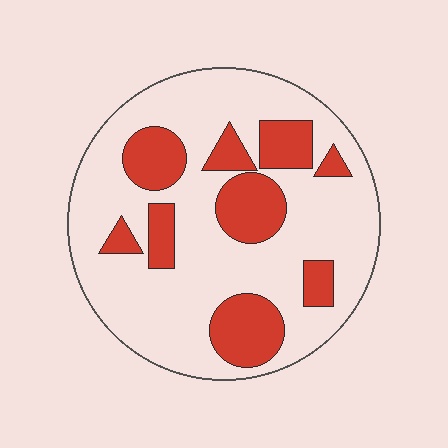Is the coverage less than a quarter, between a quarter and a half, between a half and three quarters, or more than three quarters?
Between a quarter and a half.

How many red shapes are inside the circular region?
9.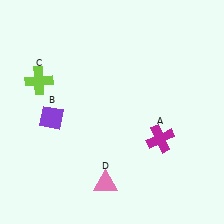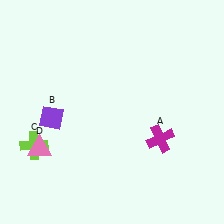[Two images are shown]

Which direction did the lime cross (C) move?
The lime cross (C) moved down.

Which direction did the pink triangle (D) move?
The pink triangle (D) moved left.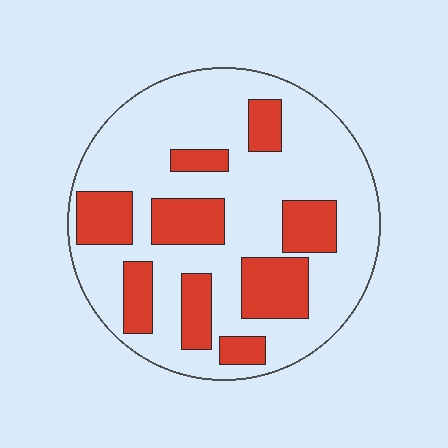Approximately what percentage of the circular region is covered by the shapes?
Approximately 30%.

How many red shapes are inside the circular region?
9.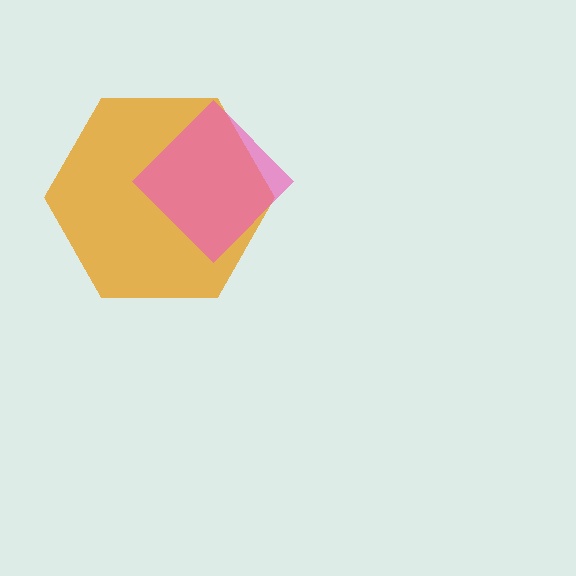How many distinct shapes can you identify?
There are 2 distinct shapes: an orange hexagon, a pink diamond.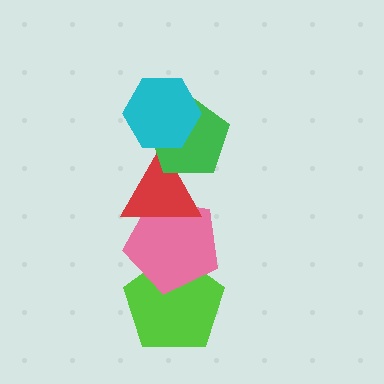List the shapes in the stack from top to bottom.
From top to bottom: the cyan hexagon, the green pentagon, the red triangle, the pink pentagon, the lime pentagon.